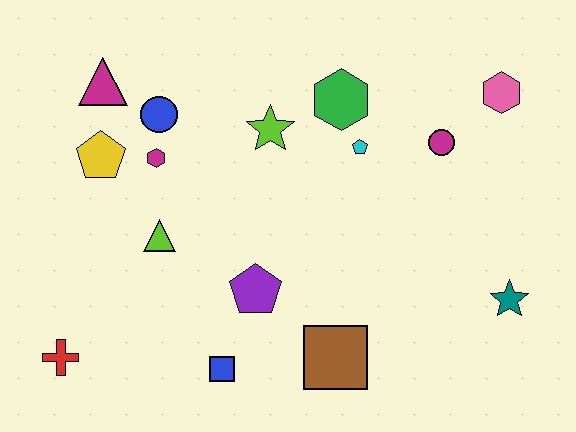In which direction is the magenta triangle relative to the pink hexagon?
The magenta triangle is to the left of the pink hexagon.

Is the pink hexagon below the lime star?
No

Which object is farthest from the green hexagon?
The red cross is farthest from the green hexagon.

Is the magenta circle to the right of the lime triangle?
Yes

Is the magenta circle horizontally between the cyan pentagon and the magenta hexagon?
No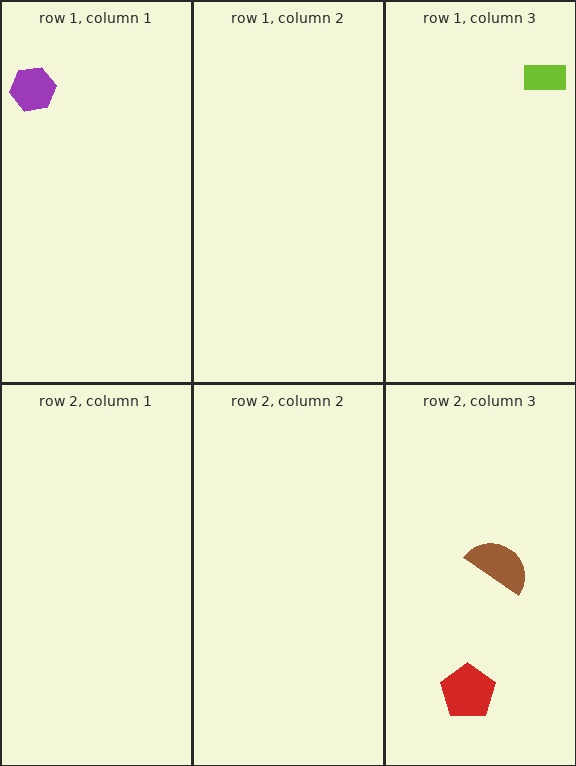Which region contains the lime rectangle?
The row 1, column 3 region.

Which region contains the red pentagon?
The row 2, column 3 region.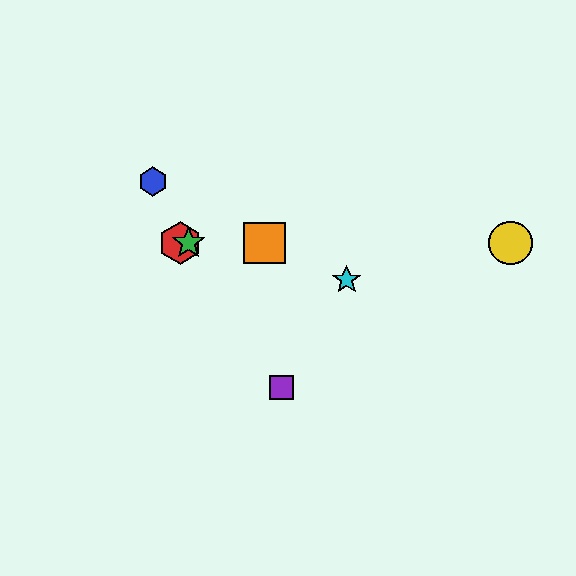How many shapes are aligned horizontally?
4 shapes (the red hexagon, the green star, the yellow circle, the orange square) are aligned horizontally.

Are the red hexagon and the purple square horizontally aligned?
No, the red hexagon is at y≈243 and the purple square is at y≈388.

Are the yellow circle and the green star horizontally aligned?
Yes, both are at y≈243.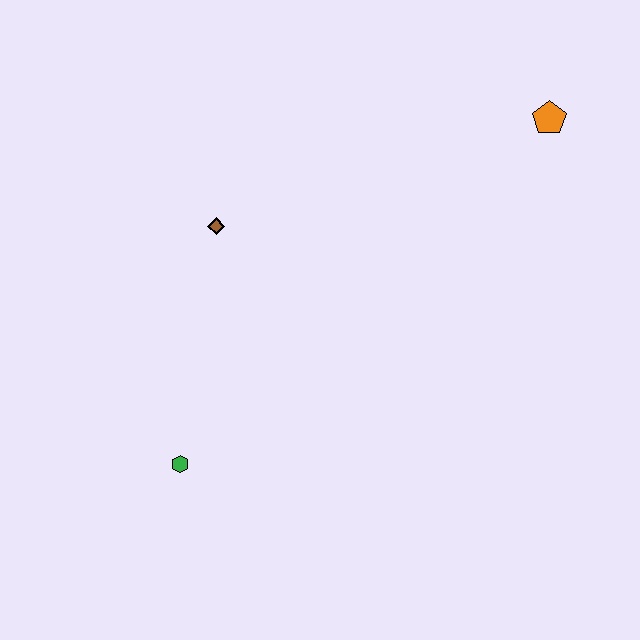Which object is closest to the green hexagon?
The brown diamond is closest to the green hexagon.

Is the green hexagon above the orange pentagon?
No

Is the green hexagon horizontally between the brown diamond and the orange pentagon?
No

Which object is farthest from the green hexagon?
The orange pentagon is farthest from the green hexagon.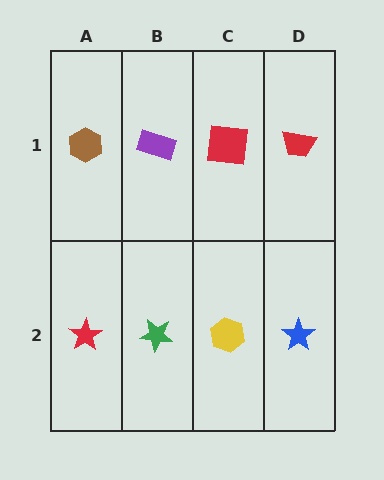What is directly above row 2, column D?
A red trapezoid.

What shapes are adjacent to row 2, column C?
A red square (row 1, column C), a green star (row 2, column B), a blue star (row 2, column D).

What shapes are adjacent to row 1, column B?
A green star (row 2, column B), a brown hexagon (row 1, column A), a red square (row 1, column C).